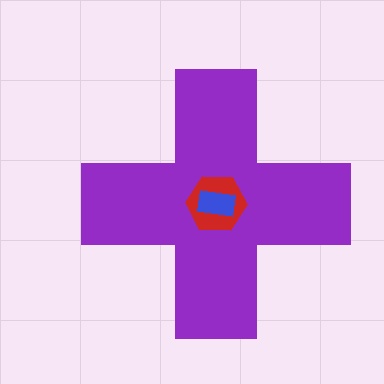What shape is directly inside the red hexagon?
The blue rectangle.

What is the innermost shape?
The blue rectangle.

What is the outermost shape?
The purple cross.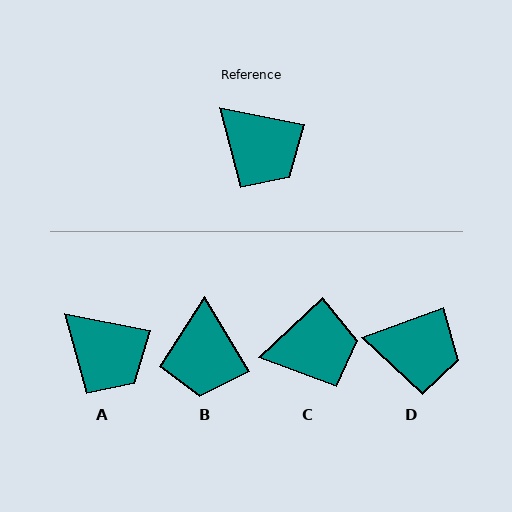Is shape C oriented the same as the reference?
No, it is off by about 55 degrees.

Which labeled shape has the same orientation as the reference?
A.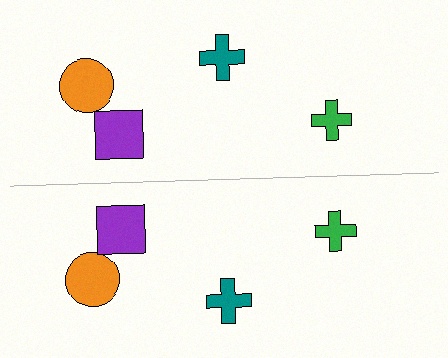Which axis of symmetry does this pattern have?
The pattern has a horizontal axis of symmetry running through the center of the image.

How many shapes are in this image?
There are 8 shapes in this image.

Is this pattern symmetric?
Yes, this pattern has bilateral (reflection) symmetry.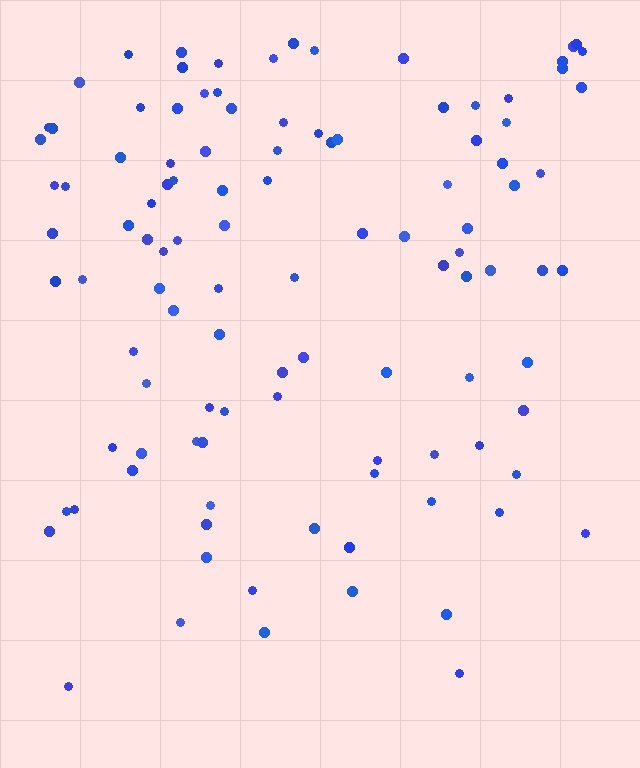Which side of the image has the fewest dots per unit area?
The bottom.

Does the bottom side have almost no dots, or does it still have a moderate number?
Still a moderate number, just noticeably fewer than the top.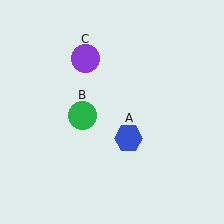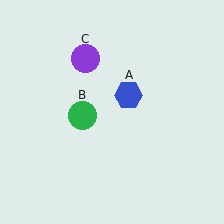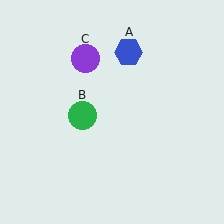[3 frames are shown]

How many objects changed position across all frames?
1 object changed position: blue hexagon (object A).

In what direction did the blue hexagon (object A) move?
The blue hexagon (object A) moved up.